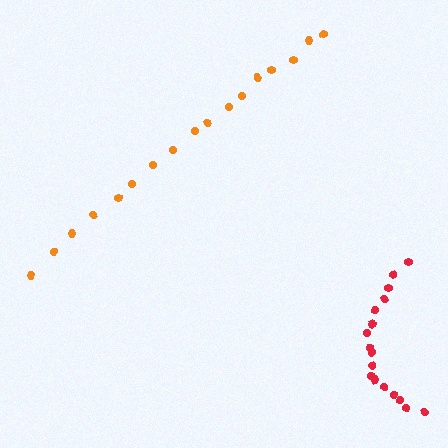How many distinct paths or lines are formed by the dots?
There are 2 distinct paths.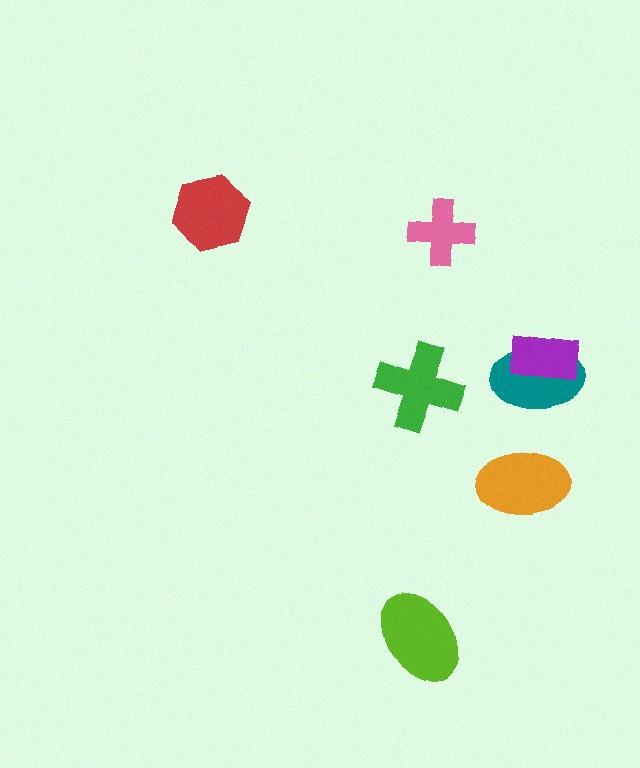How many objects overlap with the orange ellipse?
0 objects overlap with the orange ellipse.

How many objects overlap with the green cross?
0 objects overlap with the green cross.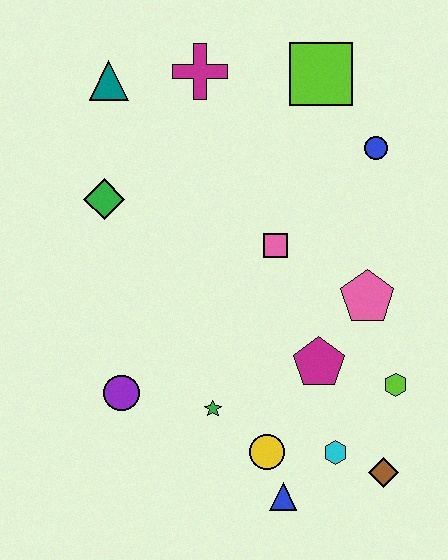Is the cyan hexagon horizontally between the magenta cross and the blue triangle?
No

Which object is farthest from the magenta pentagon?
The teal triangle is farthest from the magenta pentagon.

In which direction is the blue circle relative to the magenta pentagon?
The blue circle is above the magenta pentagon.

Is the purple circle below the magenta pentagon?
Yes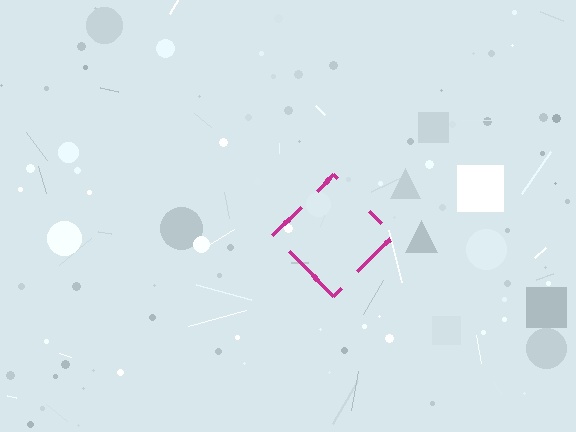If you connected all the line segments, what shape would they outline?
They would outline a diamond.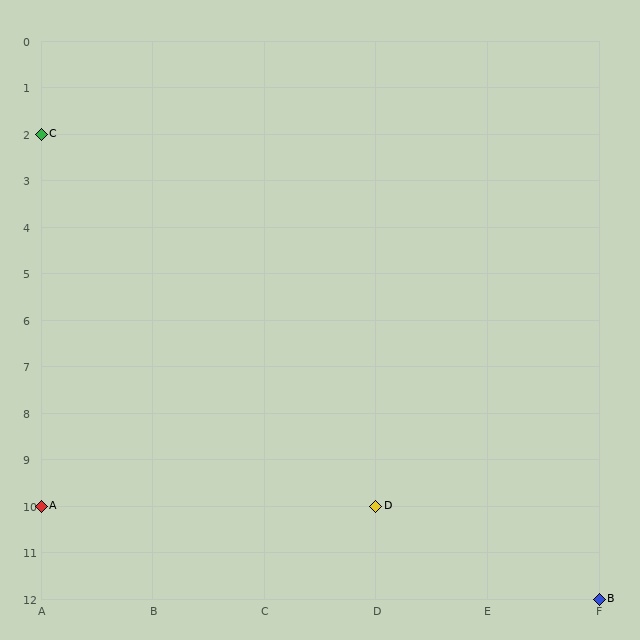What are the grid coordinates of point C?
Point C is at grid coordinates (A, 2).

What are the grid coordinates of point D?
Point D is at grid coordinates (D, 10).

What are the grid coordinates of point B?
Point B is at grid coordinates (F, 12).